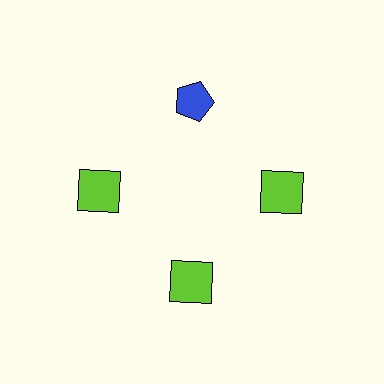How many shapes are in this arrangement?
There are 4 shapes arranged in a ring pattern.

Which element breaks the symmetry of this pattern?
The blue pentagon at roughly the 12 o'clock position breaks the symmetry. All other shapes are lime squares.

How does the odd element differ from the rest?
It differs in both color (blue instead of lime) and shape (pentagon instead of square).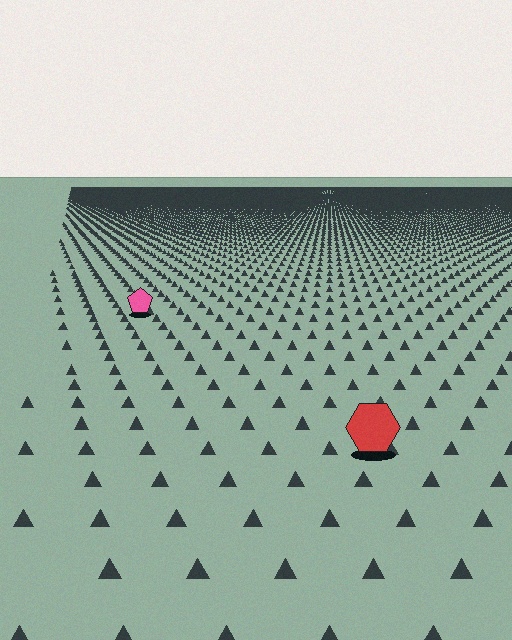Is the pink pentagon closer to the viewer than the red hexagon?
No. The red hexagon is closer — you can tell from the texture gradient: the ground texture is coarser near it.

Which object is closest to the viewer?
The red hexagon is closest. The texture marks near it are larger and more spread out.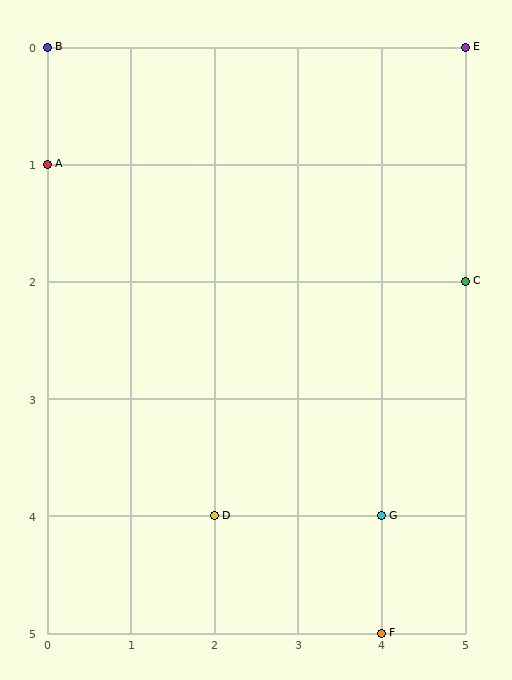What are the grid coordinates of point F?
Point F is at grid coordinates (4, 5).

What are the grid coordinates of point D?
Point D is at grid coordinates (2, 4).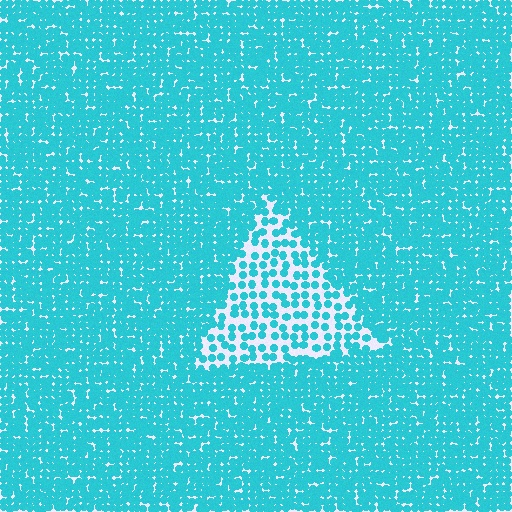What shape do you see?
I see a triangle.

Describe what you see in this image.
The image contains small cyan elements arranged at two different densities. A triangle-shaped region is visible where the elements are less densely packed than the surrounding area.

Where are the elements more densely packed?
The elements are more densely packed outside the triangle boundary.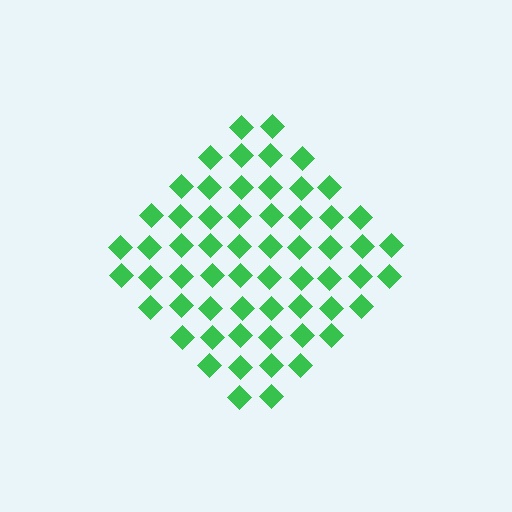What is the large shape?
The large shape is a diamond.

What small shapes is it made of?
It is made of small diamonds.